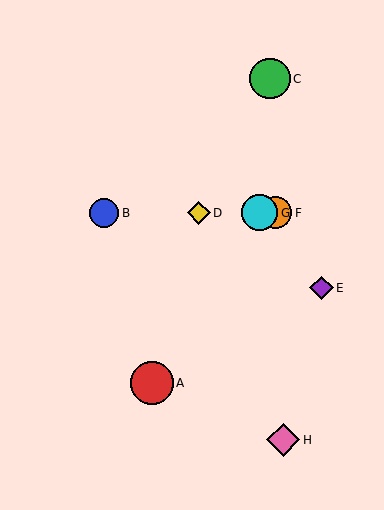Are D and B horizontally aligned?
Yes, both are at y≈213.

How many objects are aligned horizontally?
4 objects (B, D, F, G) are aligned horizontally.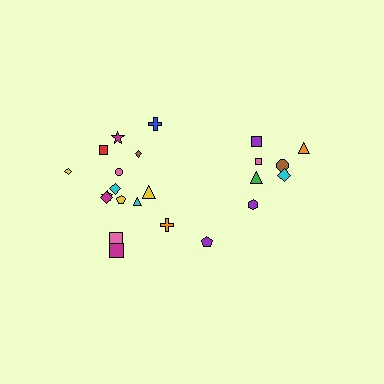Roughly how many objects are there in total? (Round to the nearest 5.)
Roughly 25 objects in total.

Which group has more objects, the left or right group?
The left group.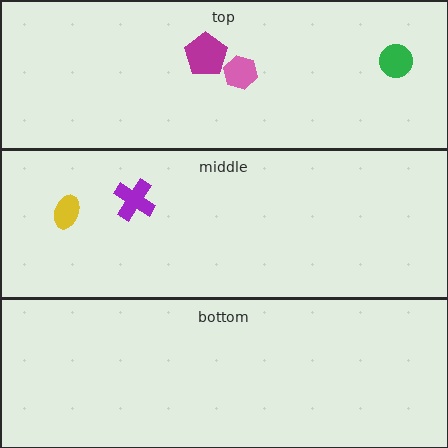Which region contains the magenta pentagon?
The top region.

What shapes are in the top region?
The green circle, the magenta pentagon, the pink hexagon.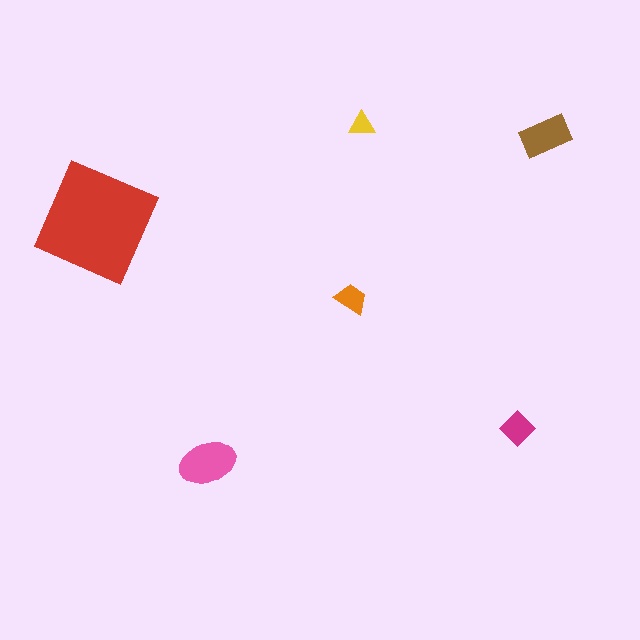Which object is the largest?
The red square.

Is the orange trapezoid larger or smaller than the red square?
Smaller.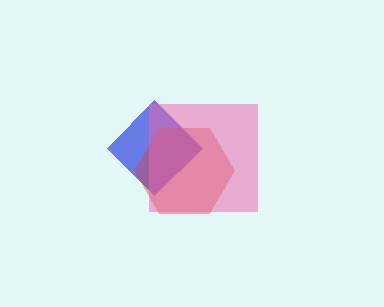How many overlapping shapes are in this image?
There are 3 overlapping shapes in the image.